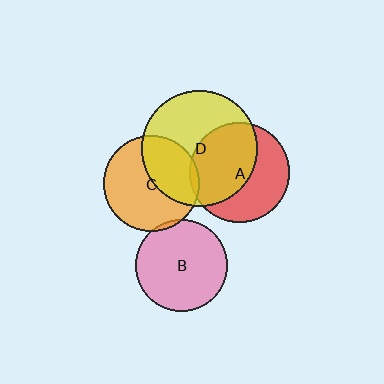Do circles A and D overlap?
Yes.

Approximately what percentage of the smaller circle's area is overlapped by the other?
Approximately 55%.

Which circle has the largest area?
Circle D (yellow).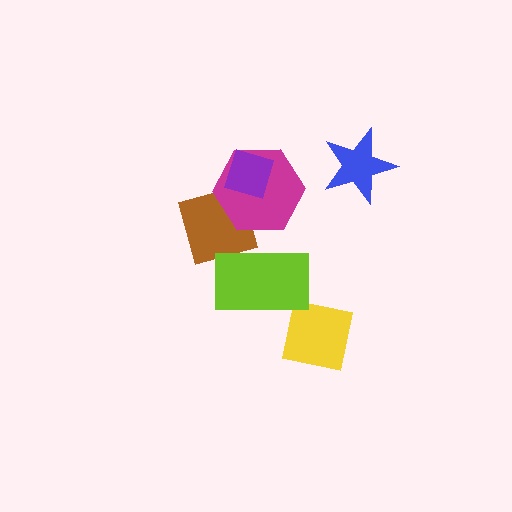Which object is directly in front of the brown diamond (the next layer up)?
The lime rectangle is directly in front of the brown diamond.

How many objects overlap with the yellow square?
1 object overlaps with the yellow square.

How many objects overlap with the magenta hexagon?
2 objects overlap with the magenta hexagon.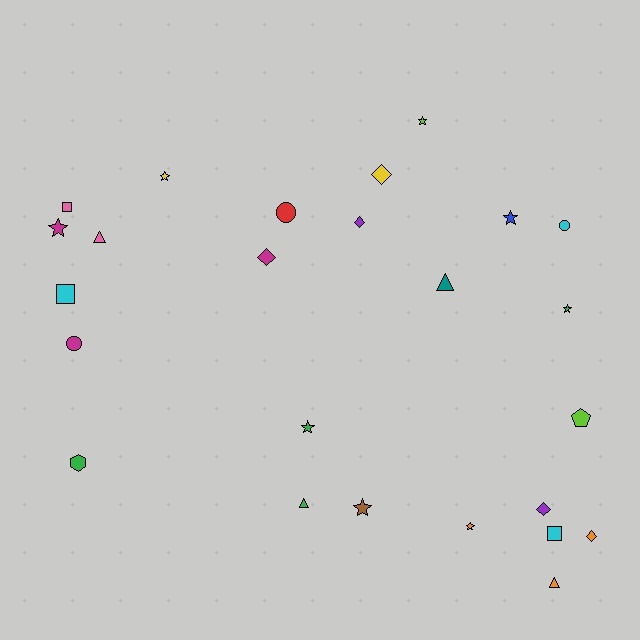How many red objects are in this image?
There is 1 red object.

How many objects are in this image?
There are 25 objects.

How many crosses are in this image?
There are no crosses.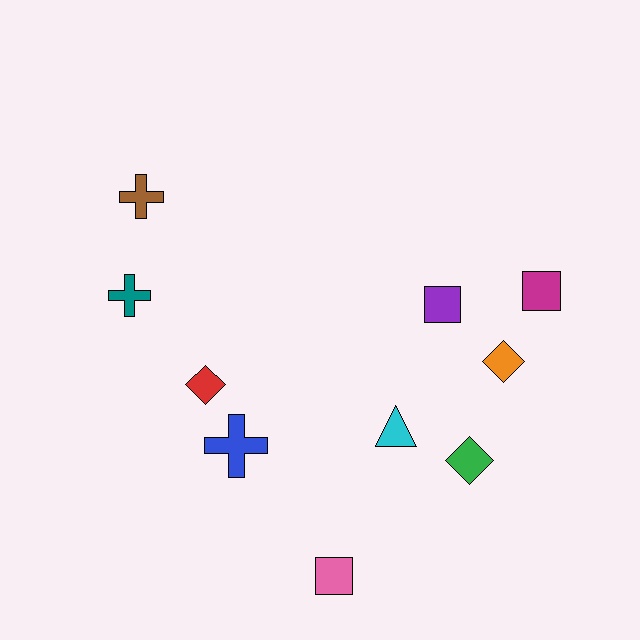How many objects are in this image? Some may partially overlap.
There are 10 objects.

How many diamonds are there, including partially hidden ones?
There are 3 diamonds.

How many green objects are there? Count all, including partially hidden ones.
There is 1 green object.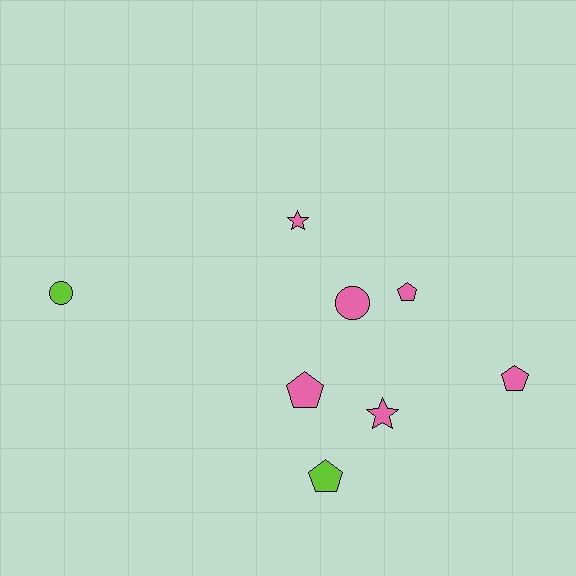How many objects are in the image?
There are 8 objects.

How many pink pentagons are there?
There are 3 pink pentagons.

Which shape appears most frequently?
Pentagon, with 4 objects.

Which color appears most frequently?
Pink, with 6 objects.